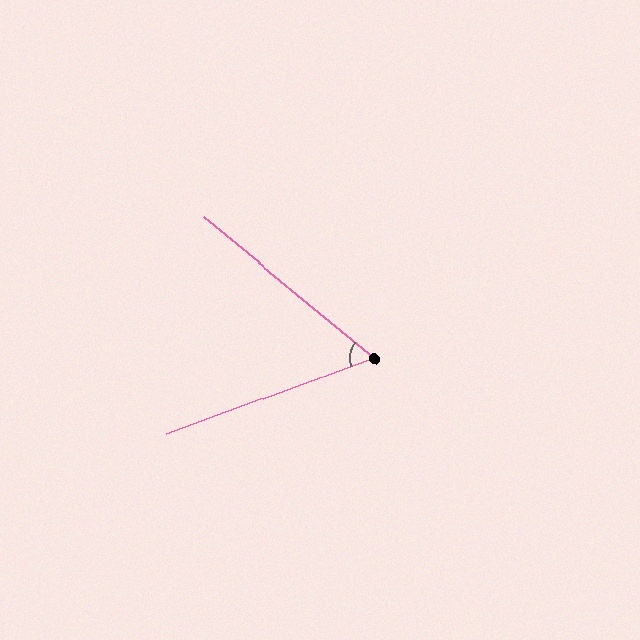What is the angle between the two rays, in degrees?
Approximately 60 degrees.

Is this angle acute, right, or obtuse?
It is acute.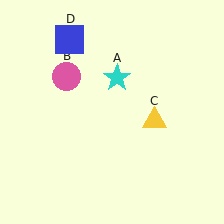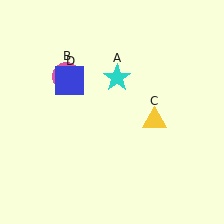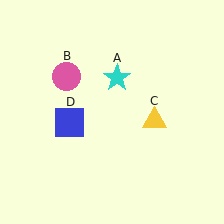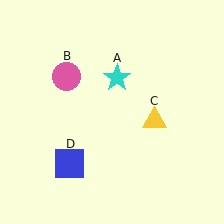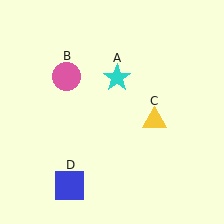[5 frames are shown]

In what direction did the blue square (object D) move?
The blue square (object D) moved down.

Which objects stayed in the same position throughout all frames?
Cyan star (object A) and pink circle (object B) and yellow triangle (object C) remained stationary.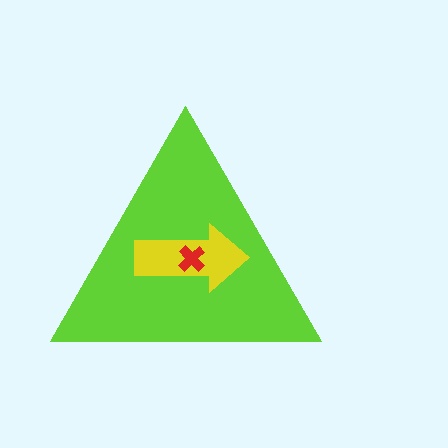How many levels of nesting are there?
3.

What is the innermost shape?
The red cross.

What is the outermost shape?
The lime triangle.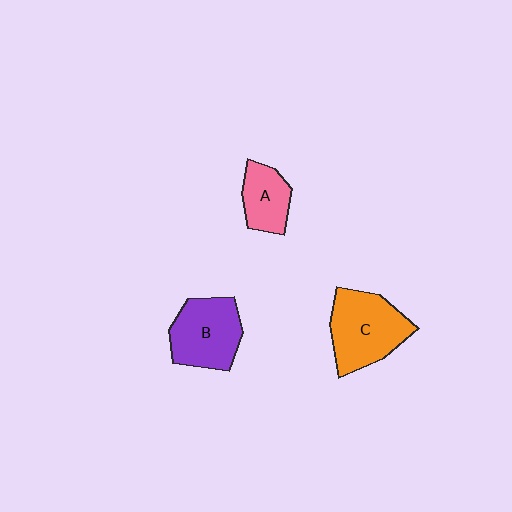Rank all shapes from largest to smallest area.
From largest to smallest: C (orange), B (purple), A (pink).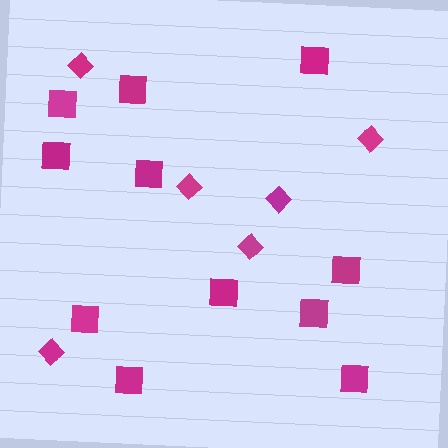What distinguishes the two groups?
There are 2 groups: one group of diamonds (6) and one group of squares (11).